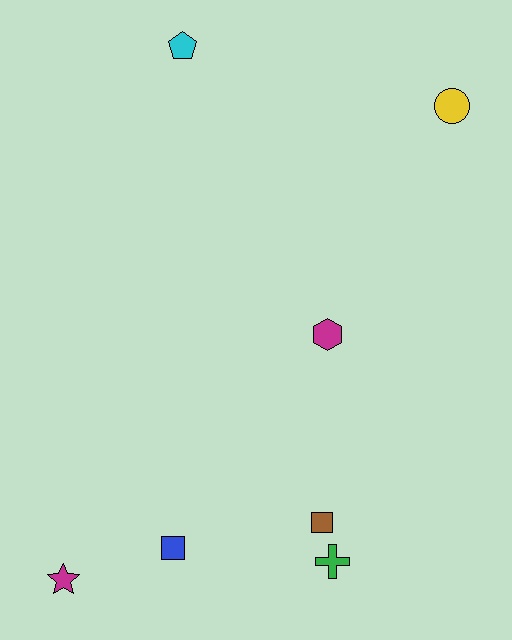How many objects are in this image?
There are 7 objects.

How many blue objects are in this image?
There is 1 blue object.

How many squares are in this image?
There are 2 squares.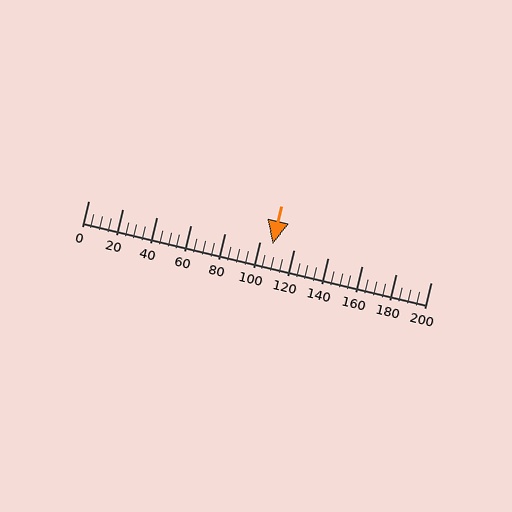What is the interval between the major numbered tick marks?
The major tick marks are spaced 20 units apart.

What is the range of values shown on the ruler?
The ruler shows values from 0 to 200.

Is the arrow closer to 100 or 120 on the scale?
The arrow is closer to 100.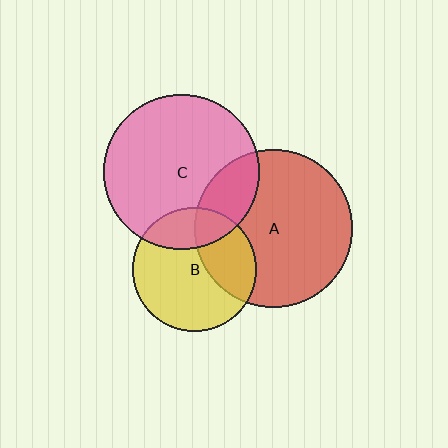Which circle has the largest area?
Circle A (red).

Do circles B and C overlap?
Yes.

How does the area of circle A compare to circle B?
Approximately 1.6 times.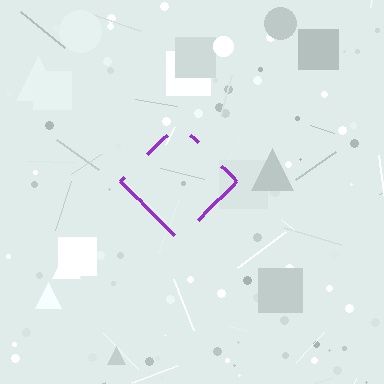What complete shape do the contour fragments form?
The contour fragments form a diamond.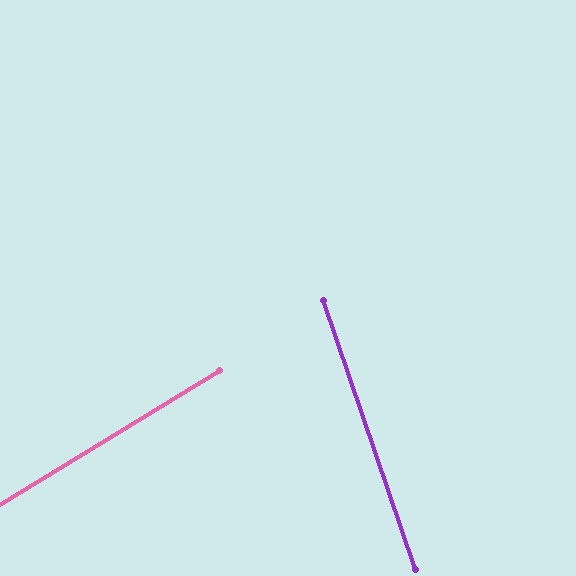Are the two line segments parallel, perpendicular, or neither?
Neither parallel nor perpendicular — they differ by about 78°.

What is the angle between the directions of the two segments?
Approximately 78 degrees.